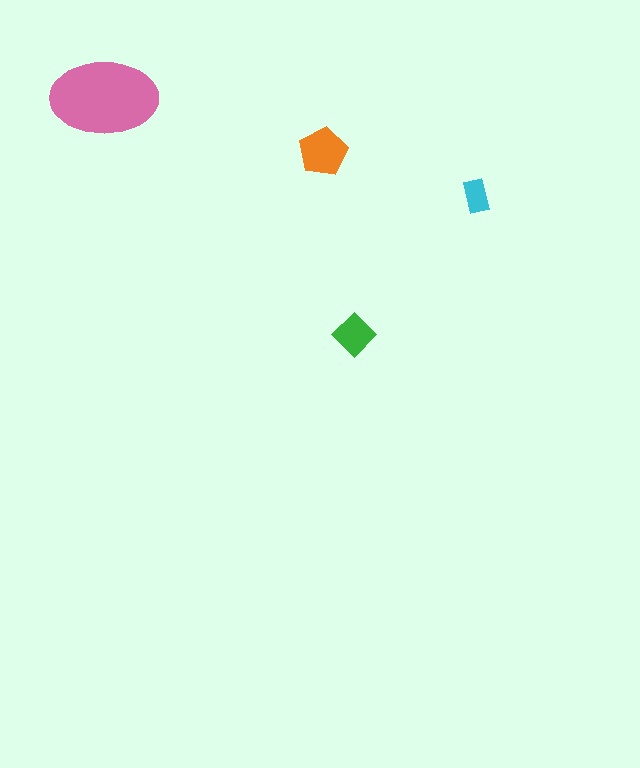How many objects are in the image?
There are 4 objects in the image.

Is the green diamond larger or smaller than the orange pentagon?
Smaller.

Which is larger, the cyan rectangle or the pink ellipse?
The pink ellipse.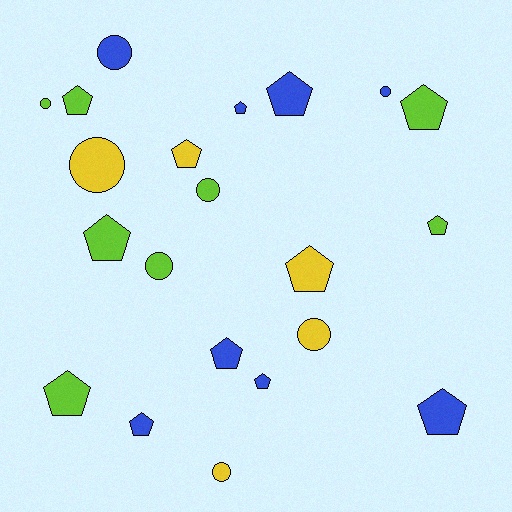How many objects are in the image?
There are 21 objects.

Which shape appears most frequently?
Pentagon, with 13 objects.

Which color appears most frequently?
Blue, with 8 objects.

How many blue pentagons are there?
There are 6 blue pentagons.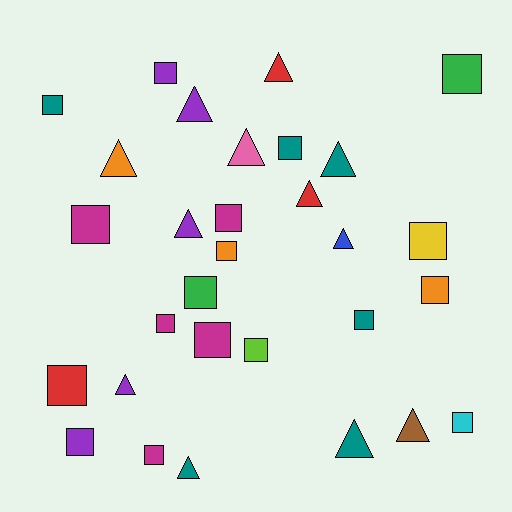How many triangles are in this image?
There are 12 triangles.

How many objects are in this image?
There are 30 objects.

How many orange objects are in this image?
There are 3 orange objects.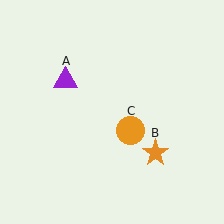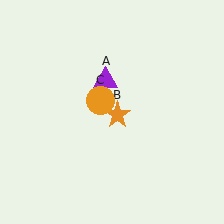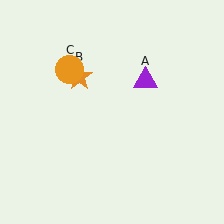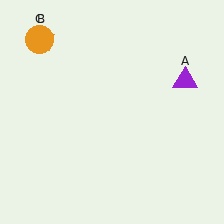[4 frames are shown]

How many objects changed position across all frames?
3 objects changed position: purple triangle (object A), orange star (object B), orange circle (object C).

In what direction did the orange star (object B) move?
The orange star (object B) moved up and to the left.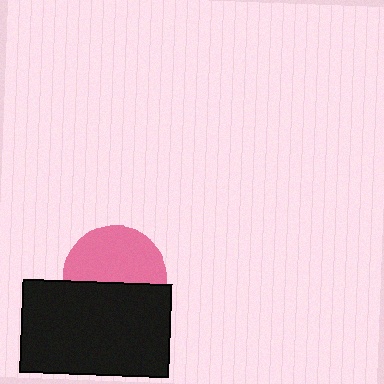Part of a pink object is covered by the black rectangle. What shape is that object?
It is a circle.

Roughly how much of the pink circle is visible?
About half of it is visible (roughly 56%).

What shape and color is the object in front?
The object in front is a black rectangle.